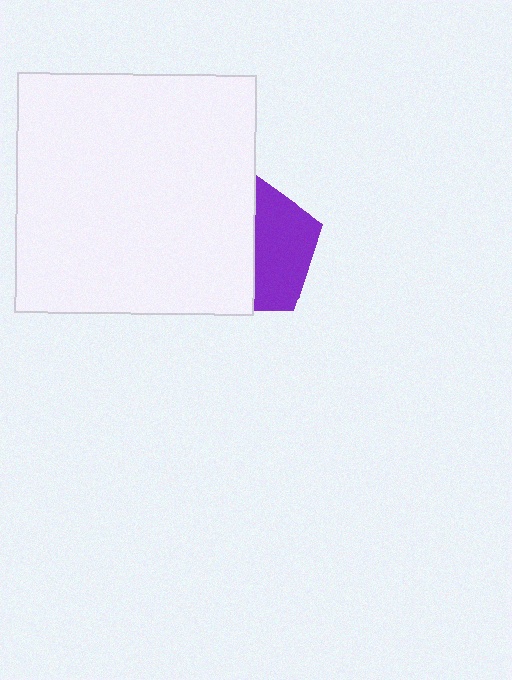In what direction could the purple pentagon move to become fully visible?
The purple pentagon could move right. That would shift it out from behind the white square entirely.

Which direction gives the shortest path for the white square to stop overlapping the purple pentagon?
Moving left gives the shortest separation.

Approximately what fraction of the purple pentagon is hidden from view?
Roughly 56% of the purple pentagon is hidden behind the white square.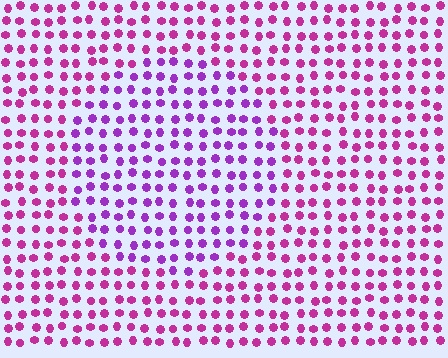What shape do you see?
I see a circle.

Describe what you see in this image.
The image is filled with small magenta elements in a uniform arrangement. A circle-shaped region is visible where the elements are tinted to a slightly different hue, forming a subtle color boundary.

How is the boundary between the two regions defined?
The boundary is defined purely by a slight shift in hue (about 32 degrees). Spacing, size, and orientation are identical on both sides.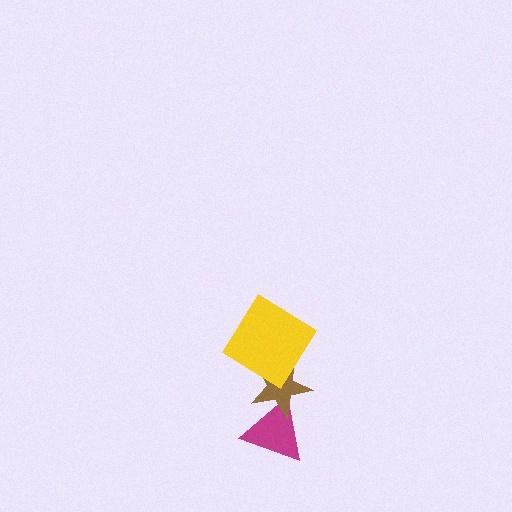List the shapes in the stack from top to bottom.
From top to bottom: the yellow diamond, the brown star, the magenta triangle.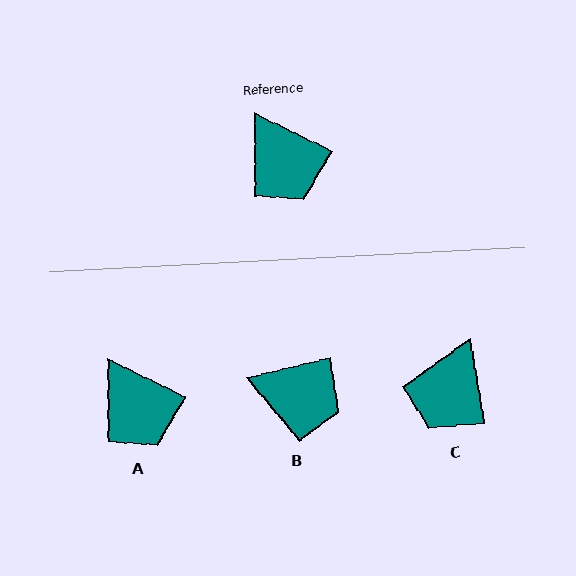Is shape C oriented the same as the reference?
No, it is off by about 54 degrees.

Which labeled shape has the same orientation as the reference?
A.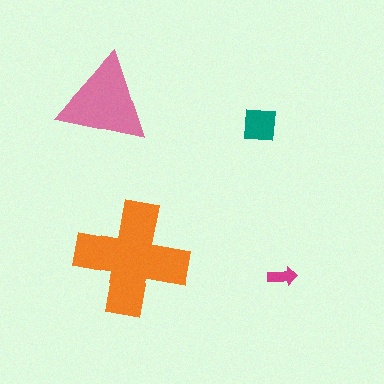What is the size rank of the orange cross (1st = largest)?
1st.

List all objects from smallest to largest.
The magenta arrow, the teal square, the pink triangle, the orange cross.